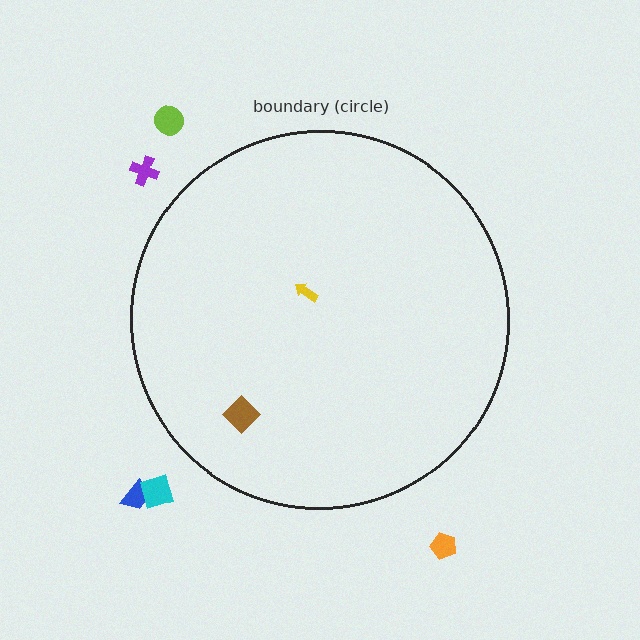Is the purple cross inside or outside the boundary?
Outside.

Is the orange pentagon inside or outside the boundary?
Outside.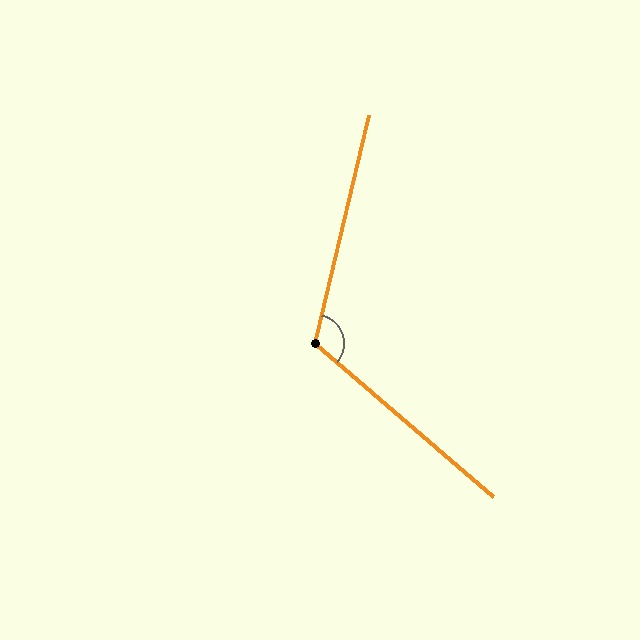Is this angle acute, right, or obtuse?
It is obtuse.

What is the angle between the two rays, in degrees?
Approximately 118 degrees.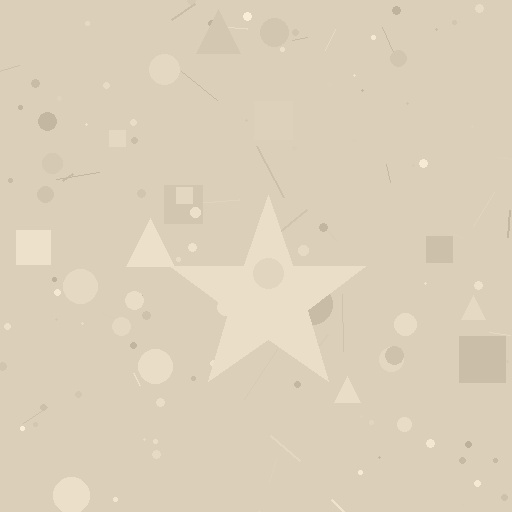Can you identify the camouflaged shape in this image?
The camouflaged shape is a star.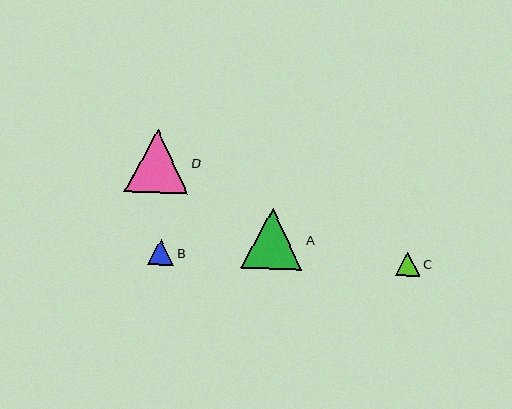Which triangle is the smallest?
Triangle C is the smallest with a size of approximately 25 pixels.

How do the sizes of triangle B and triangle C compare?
Triangle B and triangle C are approximately the same size.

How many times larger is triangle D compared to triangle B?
Triangle D is approximately 2.4 times the size of triangle B.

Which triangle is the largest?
Triangle D is the largest with a size of approximately 63 pixels.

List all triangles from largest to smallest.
From largest to smallest: D, A, B, C.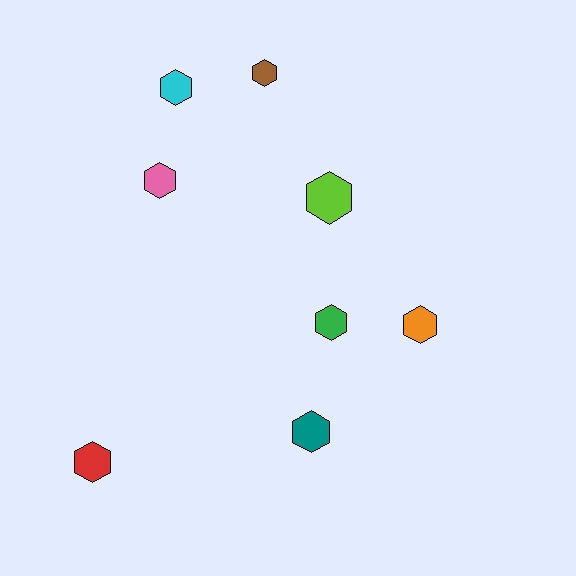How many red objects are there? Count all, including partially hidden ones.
There is 1 red object.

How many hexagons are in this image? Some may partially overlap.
There are 8 hexagons.